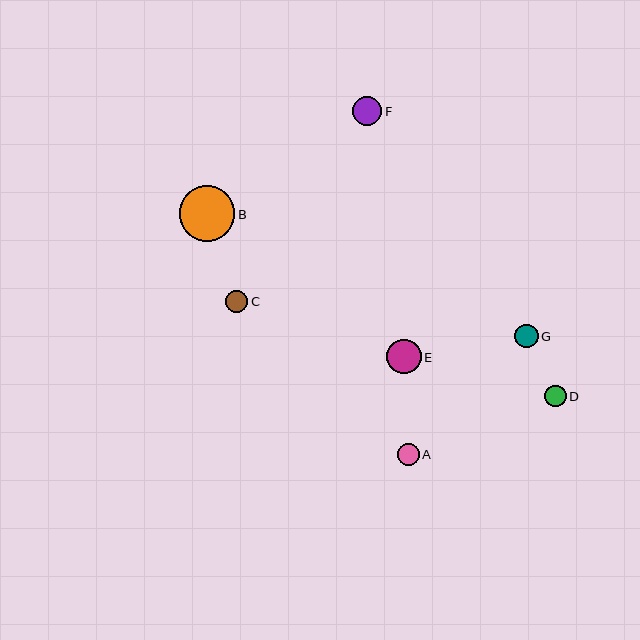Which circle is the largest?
Circle B is the largest with a size of approximately 55 pixels.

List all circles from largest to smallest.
From largest to smallest: B, E, F, G, A, C, D.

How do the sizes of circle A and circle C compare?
Circle A and circle C are approximately the same size.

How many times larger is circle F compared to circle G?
Circle F is approximately 1.3 times the size of circle G.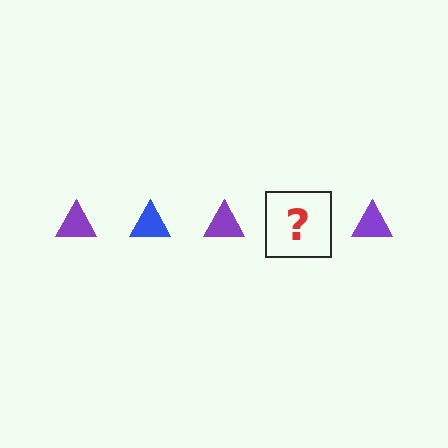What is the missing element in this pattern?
The missing element is a blue triangle.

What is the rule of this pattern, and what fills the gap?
The rule is that the pattern cycles through purple, blue triangles. The gap should be filled with a blue triangle.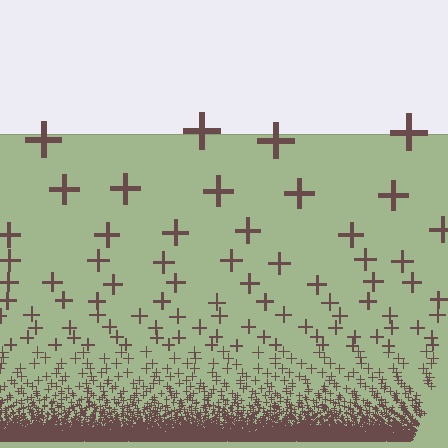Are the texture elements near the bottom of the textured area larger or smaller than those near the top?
Smaller. The gradient is inverted — elements near the bottom are smaller and denser.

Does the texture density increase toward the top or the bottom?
Density increases toward the bottom.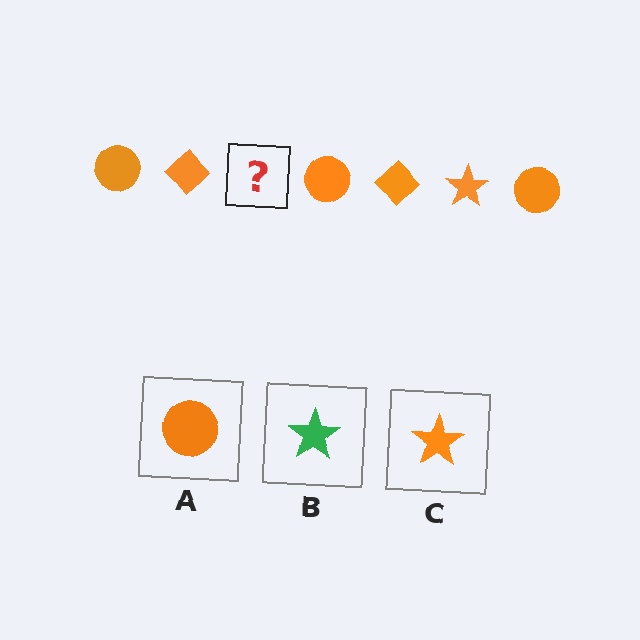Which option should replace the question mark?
Option C.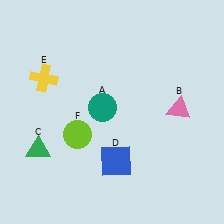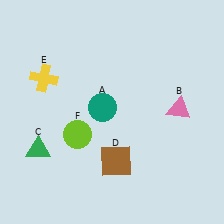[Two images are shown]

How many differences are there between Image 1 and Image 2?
There is 1 difference between the two images.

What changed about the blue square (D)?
In Image 1, D is blue. In Image 2, it changed to brown.